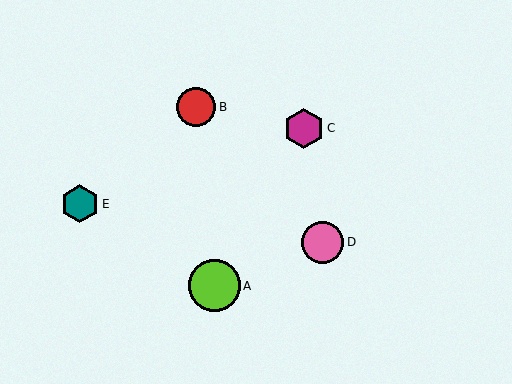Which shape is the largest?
The lime circle (labeled A) is the largest.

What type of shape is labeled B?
Shape B is a red circle.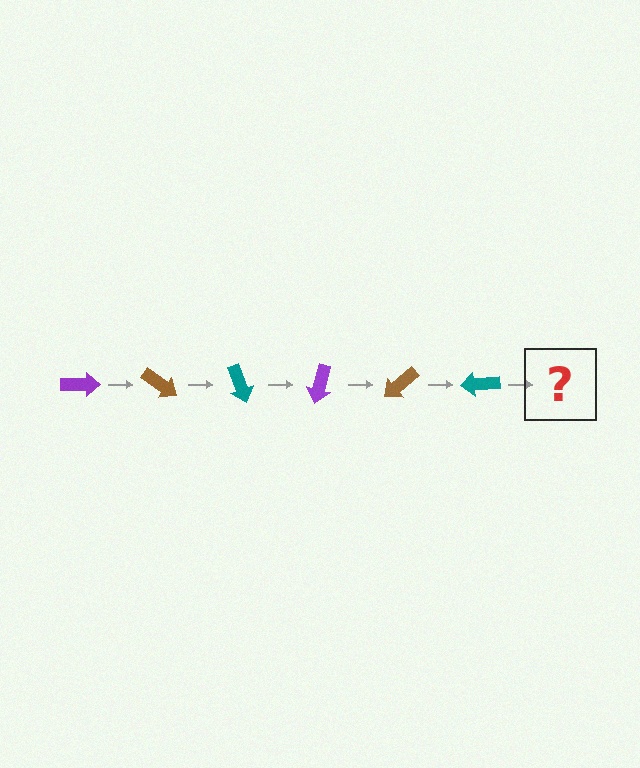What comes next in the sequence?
The next element should be a purple arrow, rotated 210 degrees from the start.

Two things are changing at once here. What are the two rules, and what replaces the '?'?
The two rules are that it rotates 35 degrees each step and the color cycles through purple, brown, and teal. The '?' should be a purple arrow, rotated 210 degrees from the start.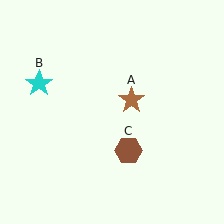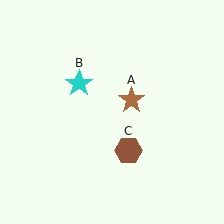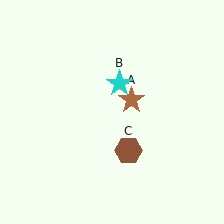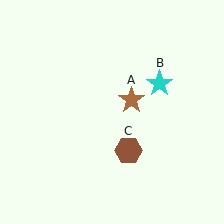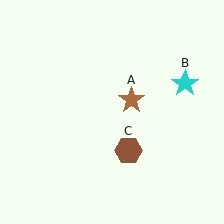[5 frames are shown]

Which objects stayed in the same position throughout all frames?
Brown star (object A) and brown hexagon (object C) remained stationary.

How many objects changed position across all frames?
1 object changed position: cyan star (object B).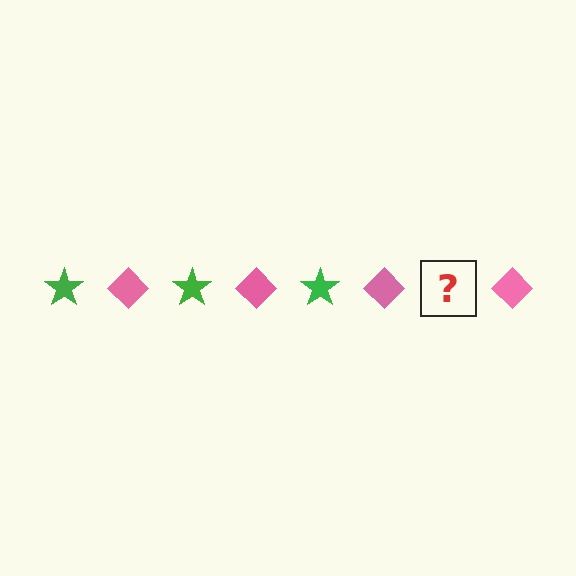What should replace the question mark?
The question mark should be replaced with a green star.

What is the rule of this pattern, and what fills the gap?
The rule is that the pattern alternates between green star and pink diamond. The gap should be filled with a green star.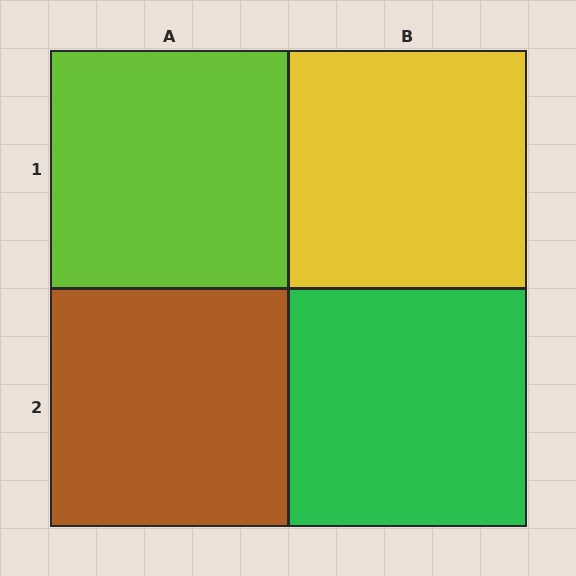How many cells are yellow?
1 cell is yellow.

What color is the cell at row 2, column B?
Green.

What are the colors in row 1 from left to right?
Lime, yellow.